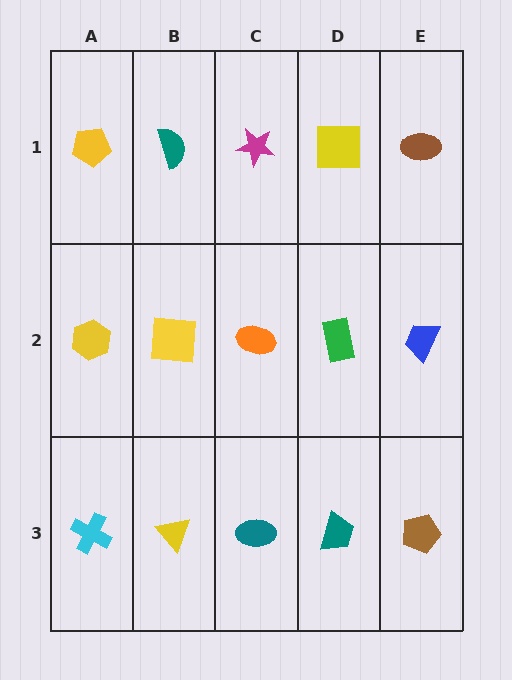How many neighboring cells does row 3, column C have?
3.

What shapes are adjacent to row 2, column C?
A magenta star (row 1, column C), a teal ellipse (row 3, column C), a yellow square (row 2, column B), a green rectangle (row 2, column D).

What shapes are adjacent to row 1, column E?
A blue trapezoid (row 2, column E), a yellow square (row 1, column D).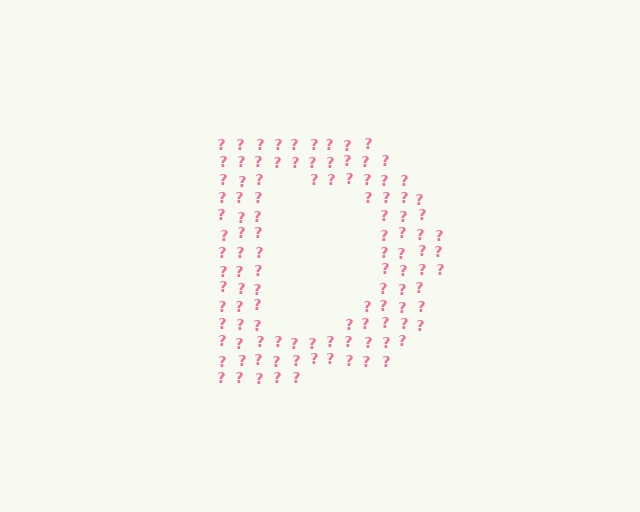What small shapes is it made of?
It is made of small question marks.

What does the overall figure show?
The overall figure shows the letter D.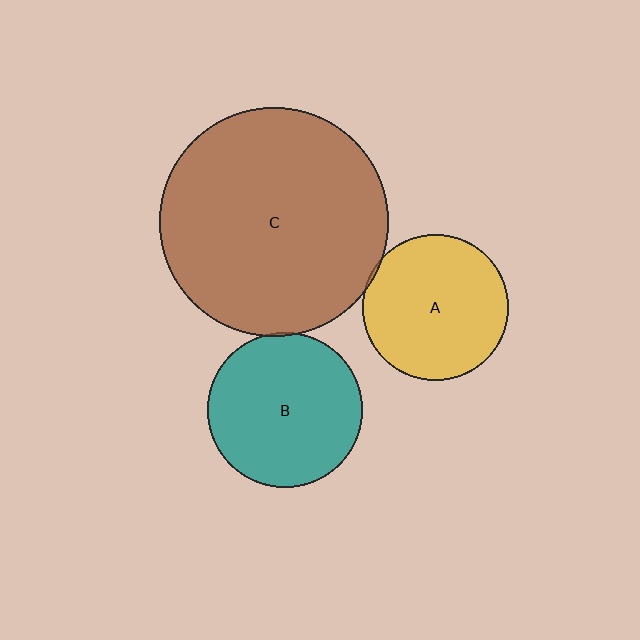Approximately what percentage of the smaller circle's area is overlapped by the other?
Approximately 5%.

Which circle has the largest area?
Circle C (brown).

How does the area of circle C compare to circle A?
Approximately 2.4 times.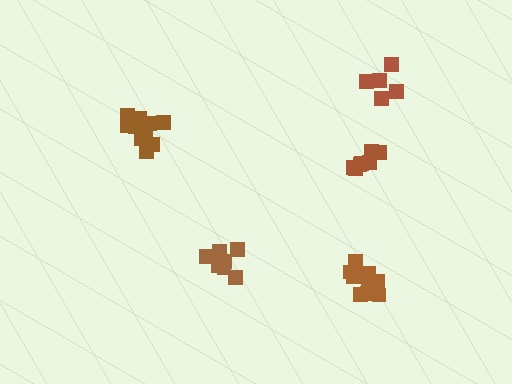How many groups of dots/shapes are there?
There are 5 groups.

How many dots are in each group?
Group 1: 10 dots, Group 2: 8 dots, Group 3: 5 dots, Group 4: 7 dots, Group 5: 11 dots (41 total).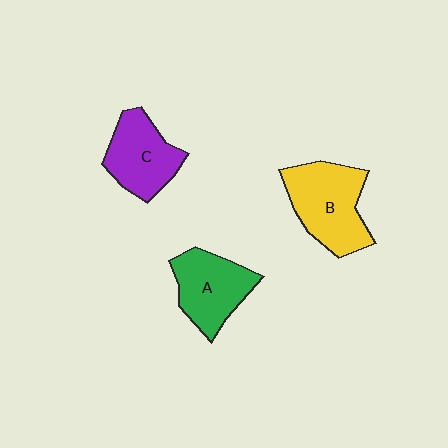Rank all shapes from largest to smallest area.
From largest to smallest: B (yellow), A (green), C (purple).